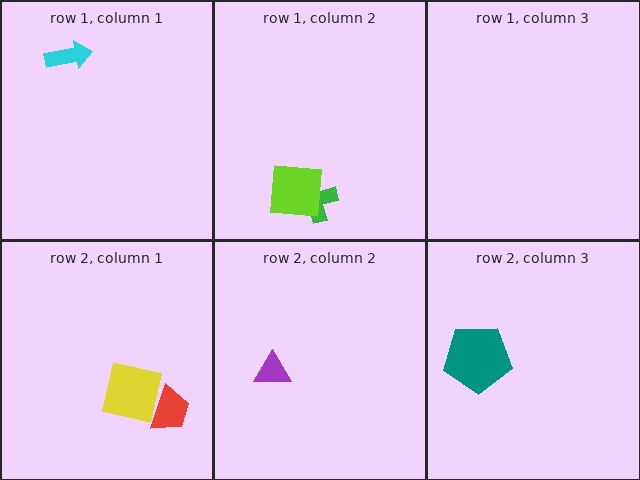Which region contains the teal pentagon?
The row 2, column 3 region.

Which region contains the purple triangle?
The row 2, column 2 region.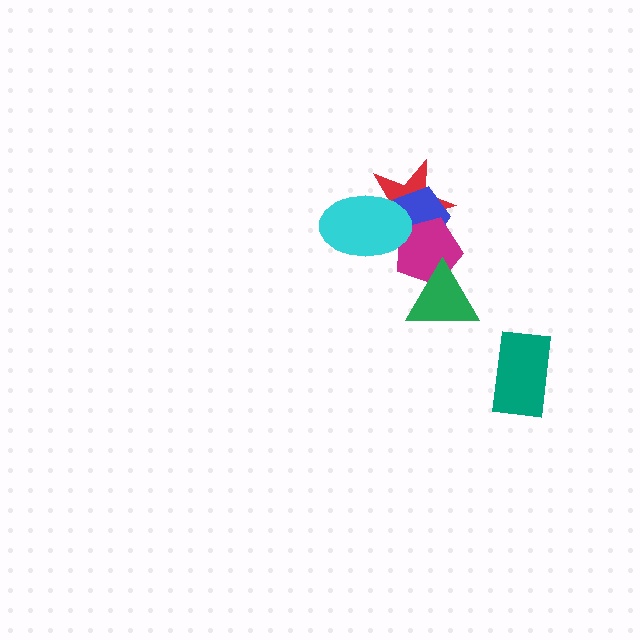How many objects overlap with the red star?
3 objects overlap with the red star.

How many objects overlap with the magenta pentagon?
4 objects overlap with the magenta pentagon.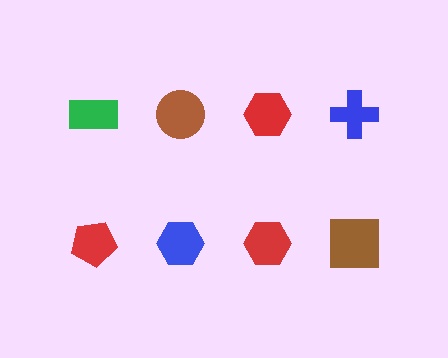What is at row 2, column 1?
A red pentagon.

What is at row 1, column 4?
A blue cross.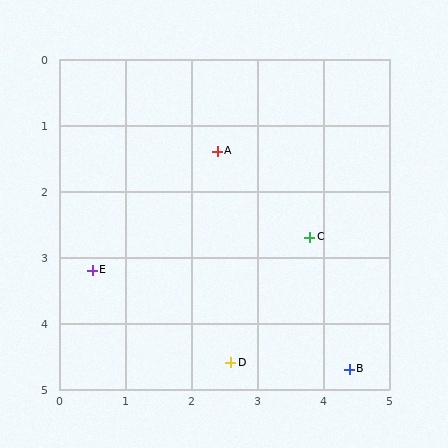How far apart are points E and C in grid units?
Points E and C are about 3.3 grid units apart.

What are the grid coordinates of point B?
Point B is at approximately (4.4, 4.7).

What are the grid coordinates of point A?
Point A is at approximately (2.4, 1.4).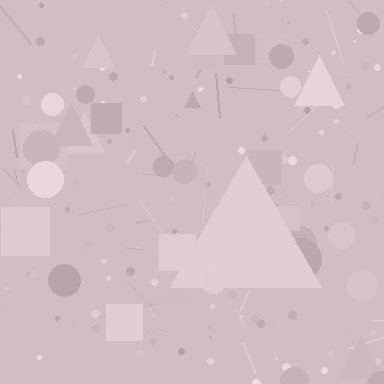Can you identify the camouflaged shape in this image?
The camouflaged shape is a triangle.